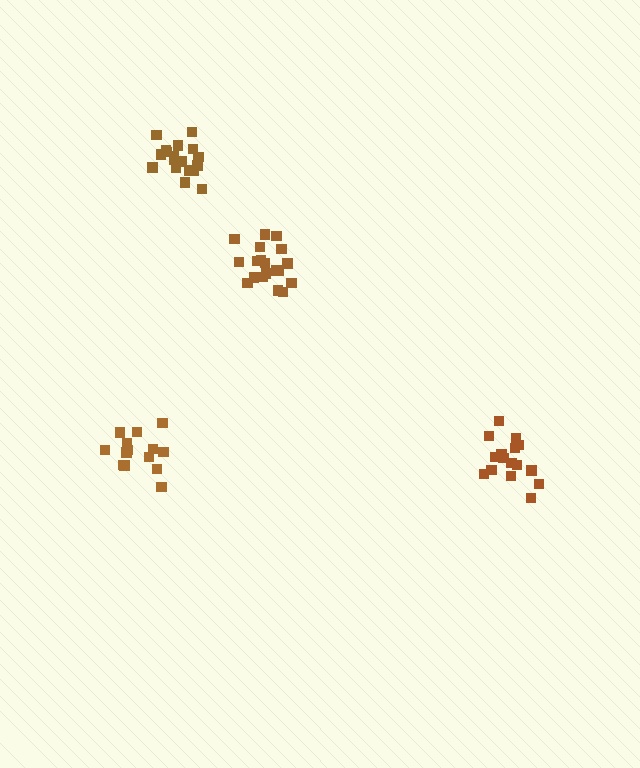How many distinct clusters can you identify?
There are 4 distinct clusters.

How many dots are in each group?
Group 1: 19 dots, Group 2: 18 dots, Group 3: 17 dots, Group 4: 14 dots (68 total).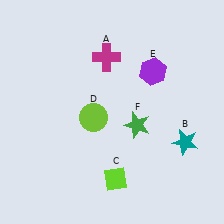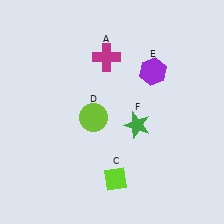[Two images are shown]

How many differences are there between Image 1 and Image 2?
There is 1 difference between the two images.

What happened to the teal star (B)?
The teal star (B) was removed in Image 2. It was in the bottom-right area of Image 1.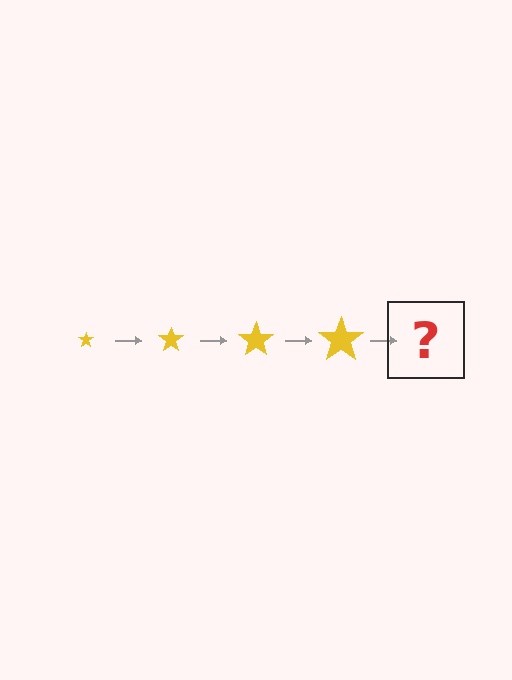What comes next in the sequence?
The next element should be a yellow star, larger than the previous one.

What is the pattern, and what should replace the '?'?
The pattern is that the star gets progressively larger each step. The '?' should be a yellow star, larger than the previous one.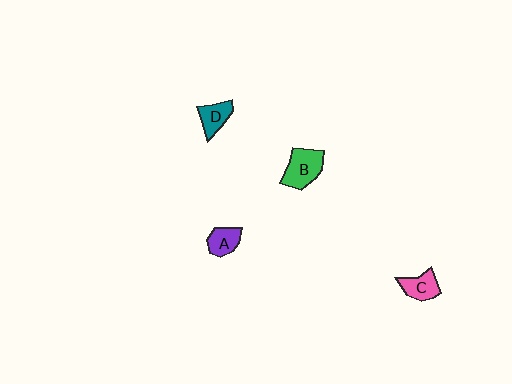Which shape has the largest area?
Shape B (green).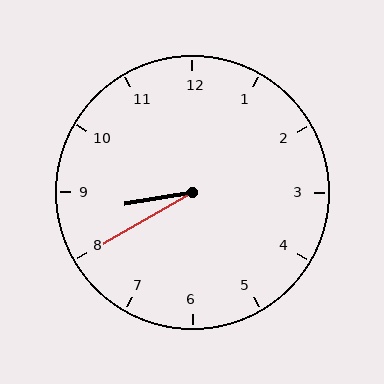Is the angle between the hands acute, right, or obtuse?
It is acute.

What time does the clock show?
8:40.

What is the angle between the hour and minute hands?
Approximately 20 degrees.